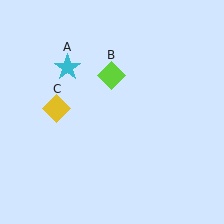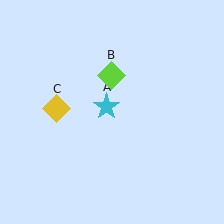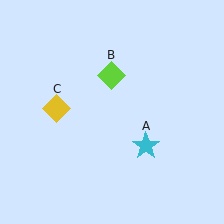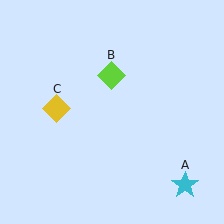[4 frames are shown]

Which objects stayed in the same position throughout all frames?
Lime diamond (object B) and yellow diamond (object C) remained stationary.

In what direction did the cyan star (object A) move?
The cyan star (object A) moved down and to the right.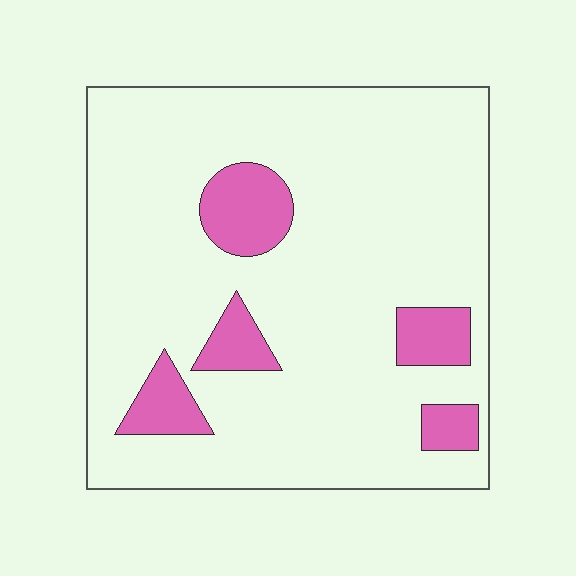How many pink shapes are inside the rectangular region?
5.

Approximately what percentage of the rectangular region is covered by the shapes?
Approximately 15%.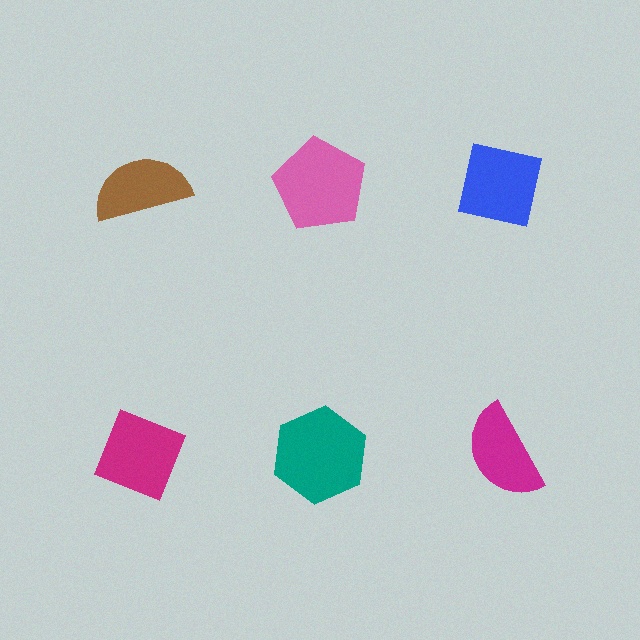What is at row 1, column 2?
A pink pentagon.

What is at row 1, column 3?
A blue square.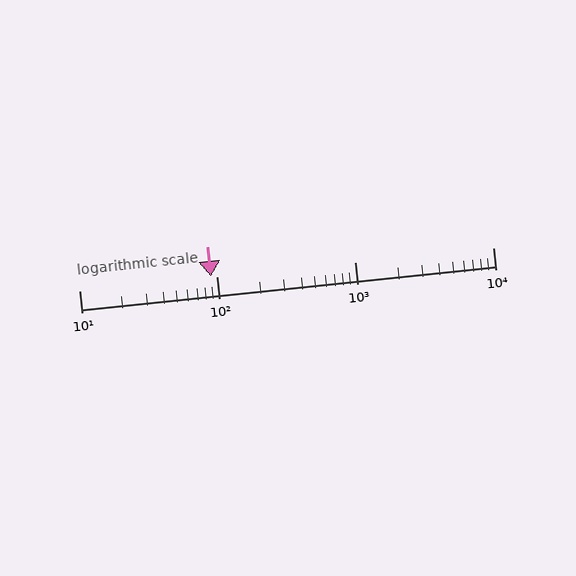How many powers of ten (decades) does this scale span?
The scale spans 3 decades, from 10 to 10000.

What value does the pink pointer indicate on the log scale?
The pointer indicates approximately 90.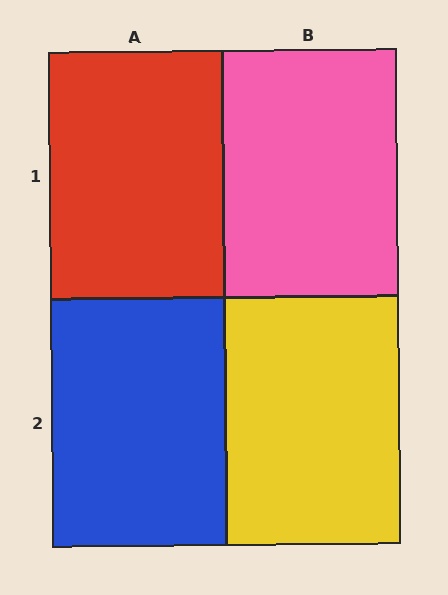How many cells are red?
1 cell is red.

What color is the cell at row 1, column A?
Red.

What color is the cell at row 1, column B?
Pink.